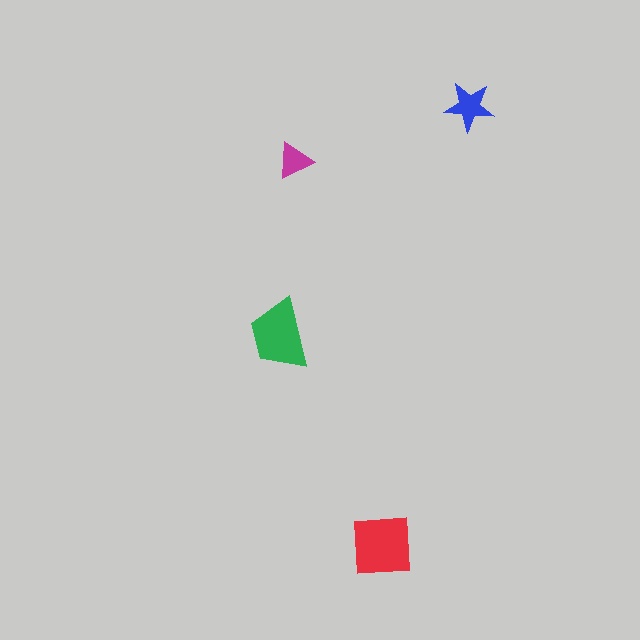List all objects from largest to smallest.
The red square, the green trapezoid, the blue star, the magenta triangle.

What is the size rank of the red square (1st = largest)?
1st.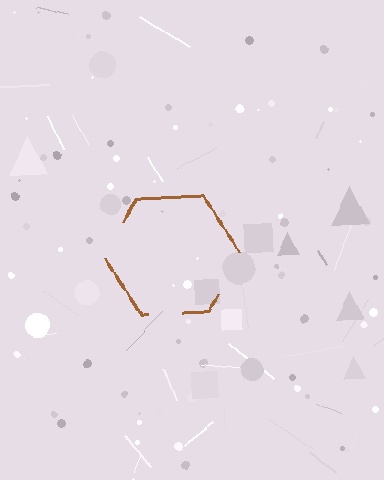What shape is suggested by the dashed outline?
The dashed outline suggests a hexagon.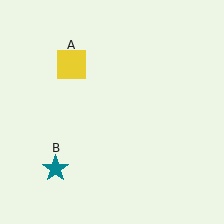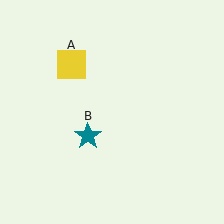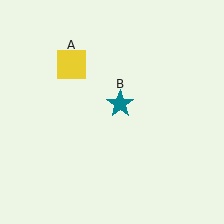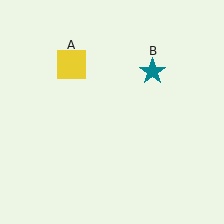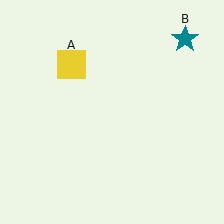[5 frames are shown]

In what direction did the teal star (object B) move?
The teal star (object B) moved up and to the right.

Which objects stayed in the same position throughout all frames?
Yellow square (object A) remained stationary.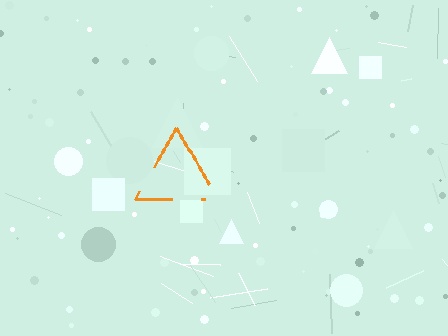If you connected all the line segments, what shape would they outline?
They would outline a triangle.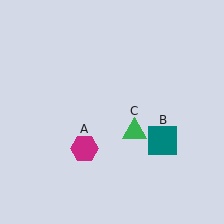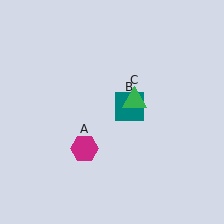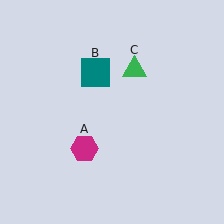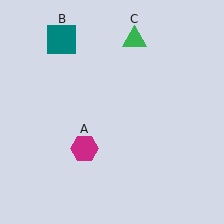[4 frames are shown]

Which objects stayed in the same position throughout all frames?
Magenta hexagon (object A) remained stationary.